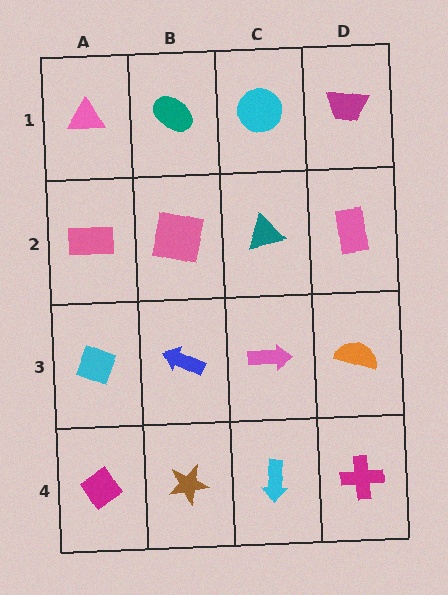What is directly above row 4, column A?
A cyan diamond.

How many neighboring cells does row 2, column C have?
4.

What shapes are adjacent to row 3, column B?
A pink square (row 2, column B), a brown star (row 4, column B), a cyan diamond (row 3, column A), a pink arrow (row 3, column C).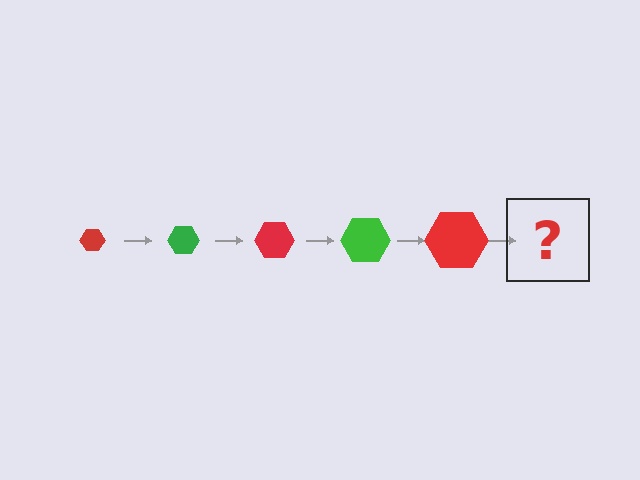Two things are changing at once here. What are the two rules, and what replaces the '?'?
The two rules are that the hexagon grows larger each step and the color cycles through red and green. The '?' should be a green hexagon, larger than the previous one.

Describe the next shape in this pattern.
It should be a green hexagon, larger than the previous one.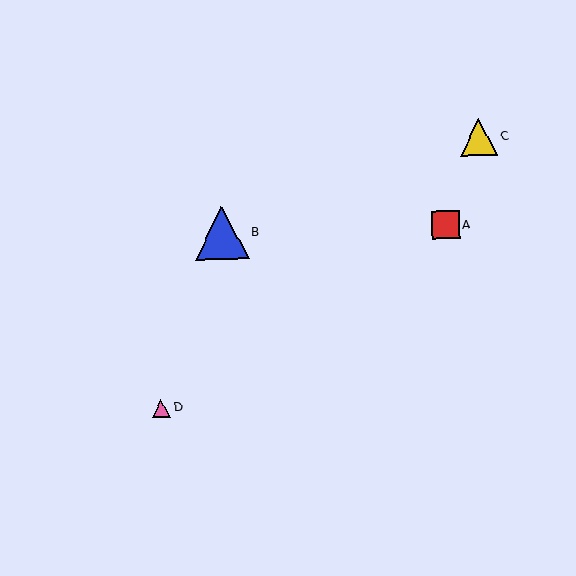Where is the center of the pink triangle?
The center of the pink triangle is at (161, 408).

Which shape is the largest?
The blue triangle (labeled B) is the largest.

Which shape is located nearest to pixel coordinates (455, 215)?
The red square (labeled A) at (445, 225) is nearest to that location.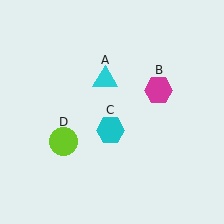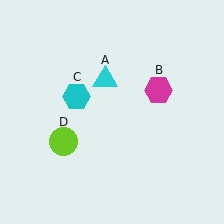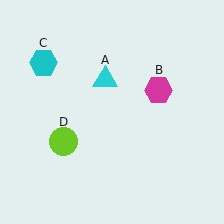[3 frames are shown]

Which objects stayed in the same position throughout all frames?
Cyan triangle (object A) and magenta hexagon (object B) and lime circle (object D) remained stationary.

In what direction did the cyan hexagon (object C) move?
The cyan hexagon (object C) moved up and to the left.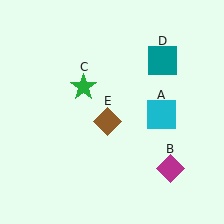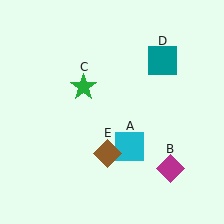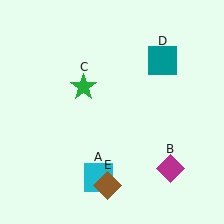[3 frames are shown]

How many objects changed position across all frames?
2 objects changed position: cyan square (object A), brown diamond (object E).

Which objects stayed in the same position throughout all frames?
Magenta diamond (object B) and green star (object C) and teal square (object D) remained stationary.